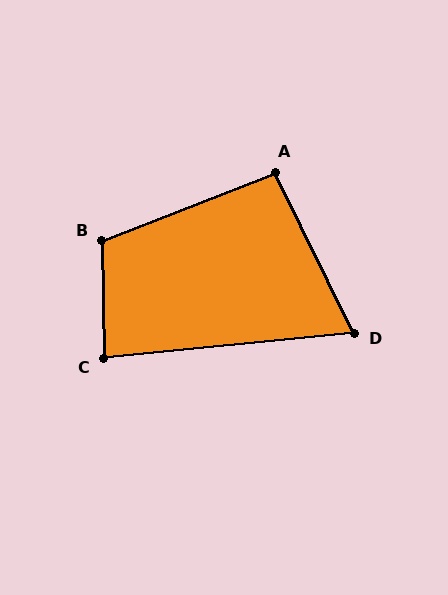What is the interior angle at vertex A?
Approximately 95 degrees (approximately right).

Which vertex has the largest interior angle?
B, at approximately 110 degrees.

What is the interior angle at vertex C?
Approximately 85 degrees (approximately right).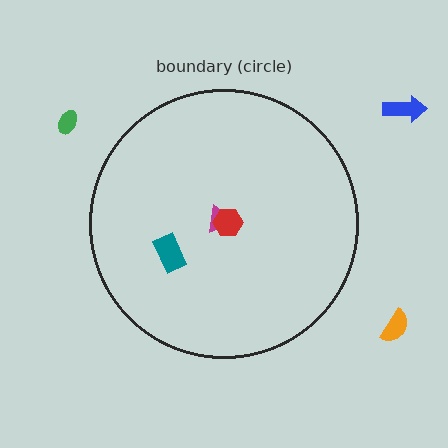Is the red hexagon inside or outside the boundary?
Inside.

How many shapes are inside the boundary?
3 inside, 3 outside.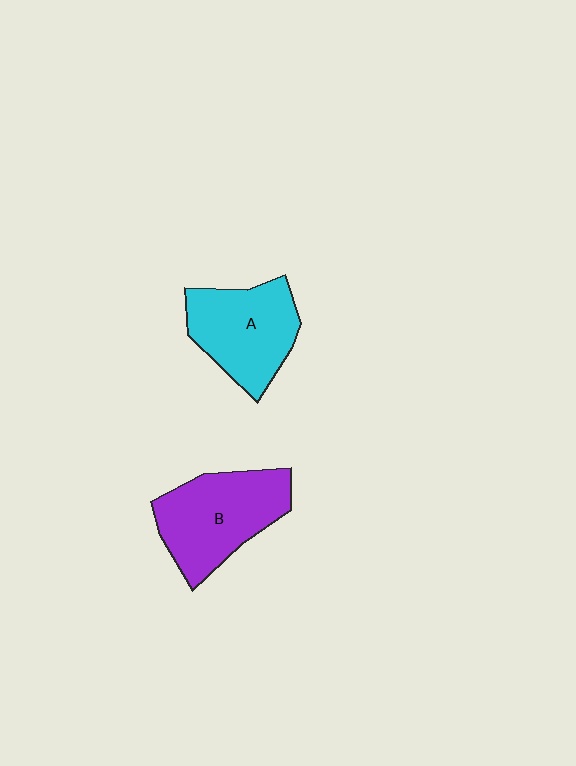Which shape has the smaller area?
Shape A (cyan).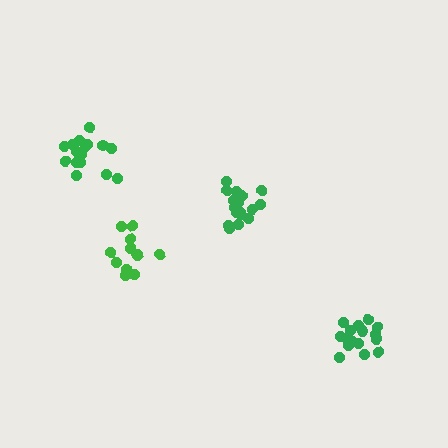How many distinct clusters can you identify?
There are 4 distinct clusters.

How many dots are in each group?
Group 1: 12 dots, Group 2: 18 dots, Group 3: 16 dots, Group 4: 16 dots (62 total).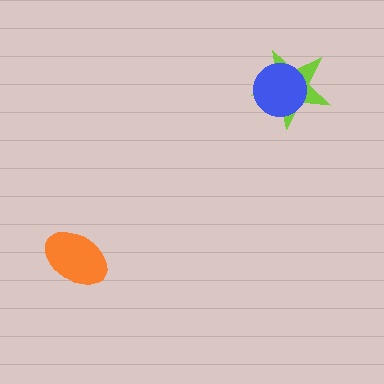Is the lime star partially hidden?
Yes, it is partially covered by another shape.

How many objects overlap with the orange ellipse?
0 objects overlap with the orange ellipse.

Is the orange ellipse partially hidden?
No, no other shape covers it.